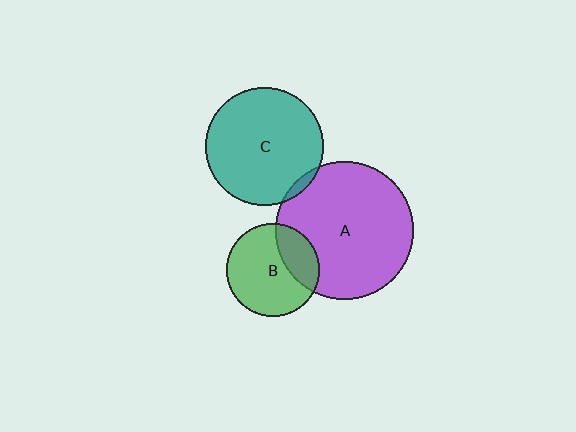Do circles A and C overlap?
Yes.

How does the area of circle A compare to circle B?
Approximately 2.2 times.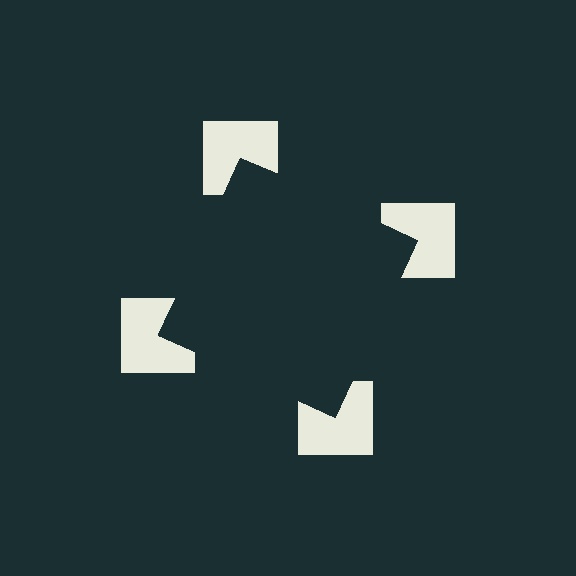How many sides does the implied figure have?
4 sides.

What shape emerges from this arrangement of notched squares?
An illusory square — its edges are inferred from the aligned wedge cuts in the notched squares, not physically drawn.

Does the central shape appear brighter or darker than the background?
It typically appears slightly darker than the background, even though no actual brightness change is drawn.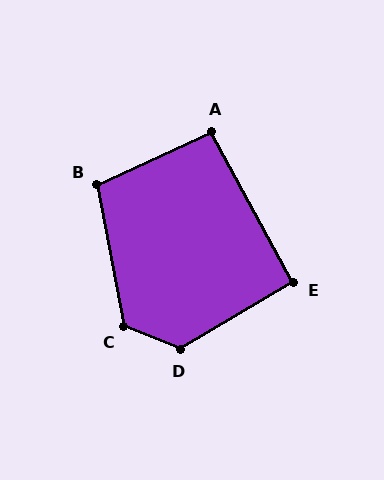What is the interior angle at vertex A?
Approximately 94 degrees (approximately right).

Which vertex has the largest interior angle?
D, at approximately 127 degrees.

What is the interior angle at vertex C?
Approximately 123 degrees (obtuse).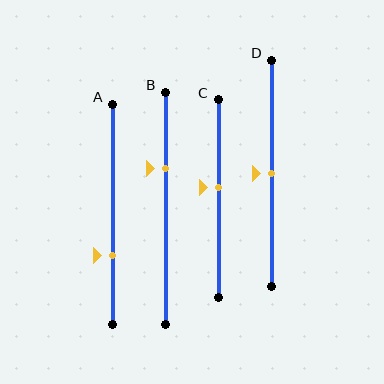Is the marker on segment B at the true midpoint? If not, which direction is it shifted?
No, the marker on segment B is shifted upward by about 17% of the segment length.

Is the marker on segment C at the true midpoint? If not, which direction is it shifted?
No, the marker on segment C is shifted upward by about 5% of the segment length.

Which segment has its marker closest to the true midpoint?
Segment D has its marker closest to the true midpoint.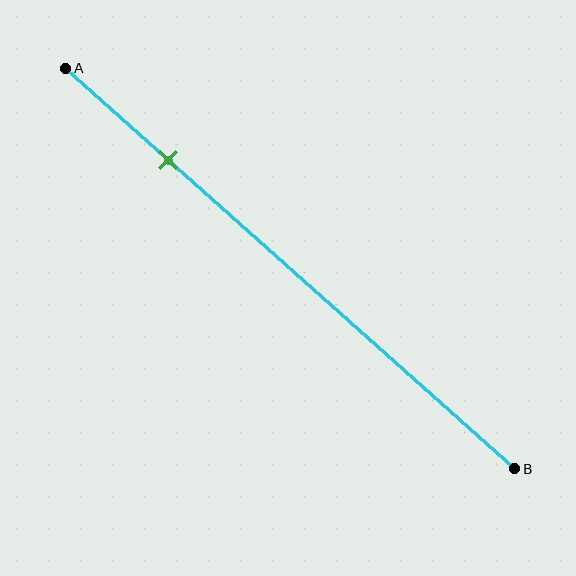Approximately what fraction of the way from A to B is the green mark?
The green mark is approximately 25% of the way from A to B.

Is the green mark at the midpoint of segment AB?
No, the mark is at about 25% from A, not at the 50% midpoint.